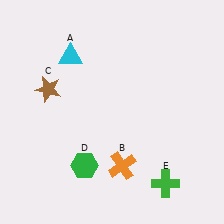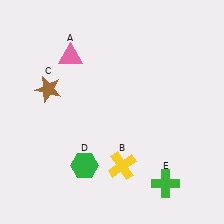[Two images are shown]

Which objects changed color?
A changed from cyan to pink. B changed from orange to yellow.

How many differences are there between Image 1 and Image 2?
There are 2 differences between the two images.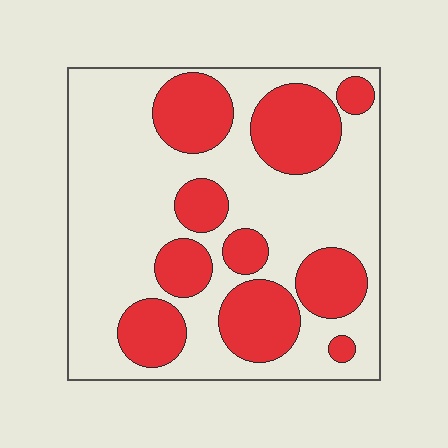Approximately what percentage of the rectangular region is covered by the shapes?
Approximately 35%.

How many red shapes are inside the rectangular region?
10.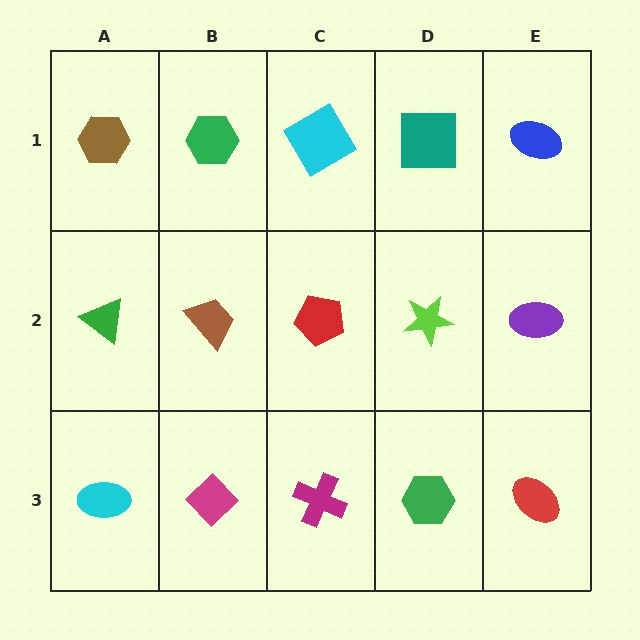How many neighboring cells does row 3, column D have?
3.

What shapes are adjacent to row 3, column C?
A red pentagon (row 2, column C), a magenta diamond (row 3, column B), a green hexagon (row 3, column D).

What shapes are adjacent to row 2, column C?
A cyan square (row 1, column C), a magenta cross (row 3, column C), a brown trapezoid (row 2, column B), a lime star (row 2, column D).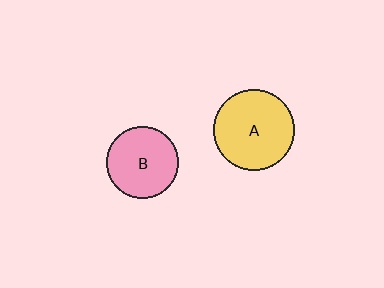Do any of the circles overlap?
No, none of the circles overlap.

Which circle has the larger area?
Circle A (yellow).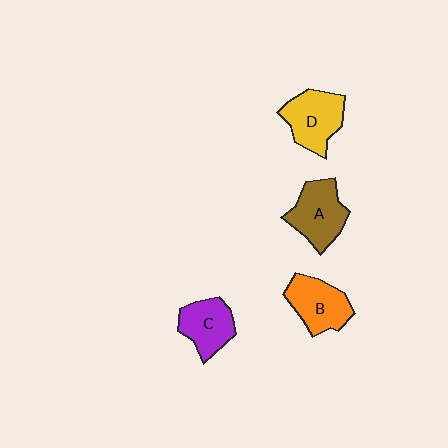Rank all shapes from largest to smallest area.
From largest to smallest: D (yellow), A (brown), B (orange), C (purple).